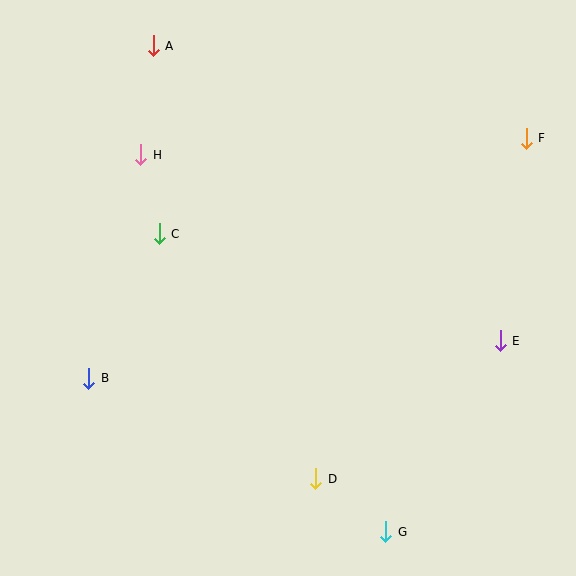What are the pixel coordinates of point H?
Point H is at (141, 155).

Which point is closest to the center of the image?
Point C at (159, 234) is closest to the center.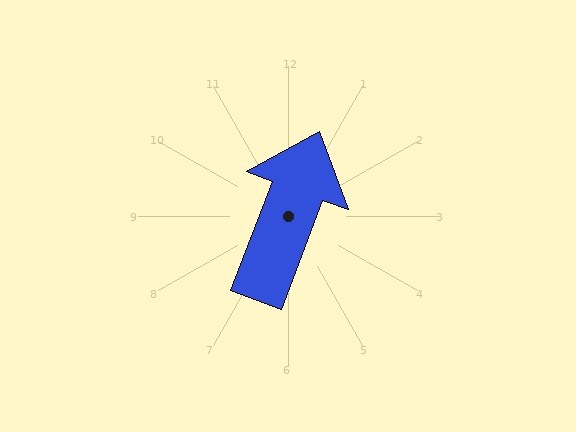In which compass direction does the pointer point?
North.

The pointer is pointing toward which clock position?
Roughly 1 o'clock.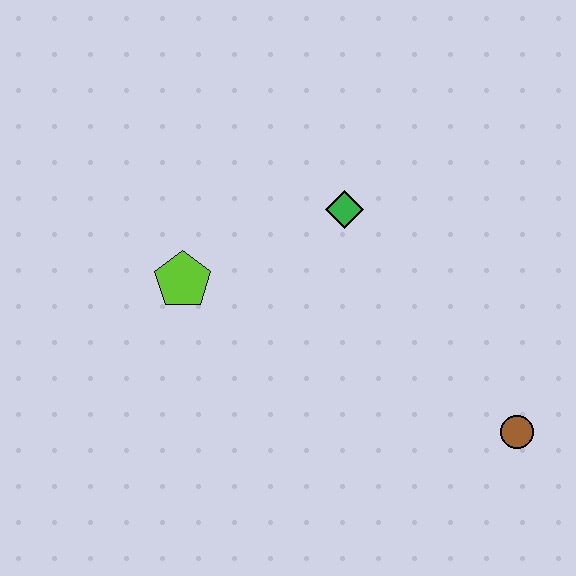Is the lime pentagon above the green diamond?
No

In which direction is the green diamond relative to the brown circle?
The green diamond is above the brown circle.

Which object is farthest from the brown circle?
The lime pentagon is farthest from the brown circle.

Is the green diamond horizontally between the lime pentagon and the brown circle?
Yes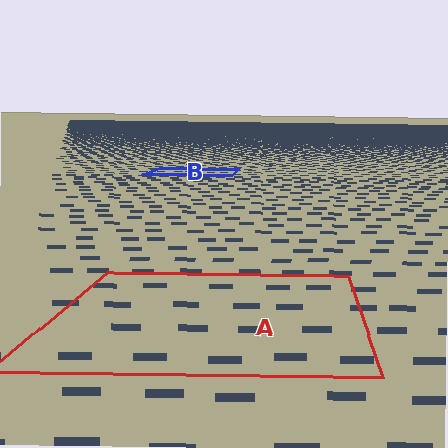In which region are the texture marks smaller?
The texture marks are smaller in region B, because it is farther away.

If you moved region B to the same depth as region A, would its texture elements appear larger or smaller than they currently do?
They would appear larger. At a closer depth, the same texture elements are projected at a bigger on-screen size.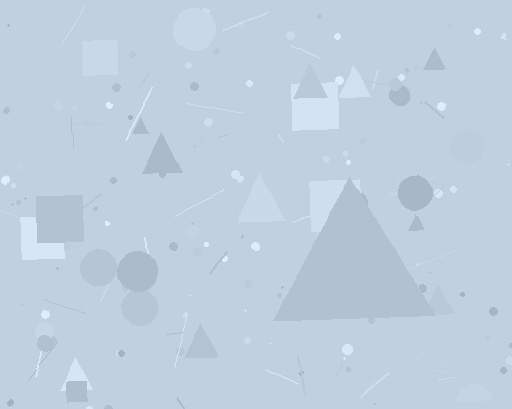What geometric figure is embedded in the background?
A triangle is embedded in the background.